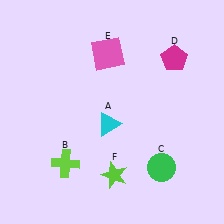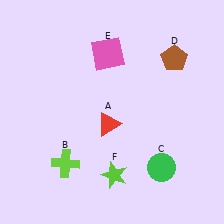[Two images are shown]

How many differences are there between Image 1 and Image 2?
There are 2 differences between the two images.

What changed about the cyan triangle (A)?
In Image 1, A is cyan. In Image 2, it changed to red.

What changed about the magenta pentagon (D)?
In Image 1, D is magenta. In Image 2, it changed to brown.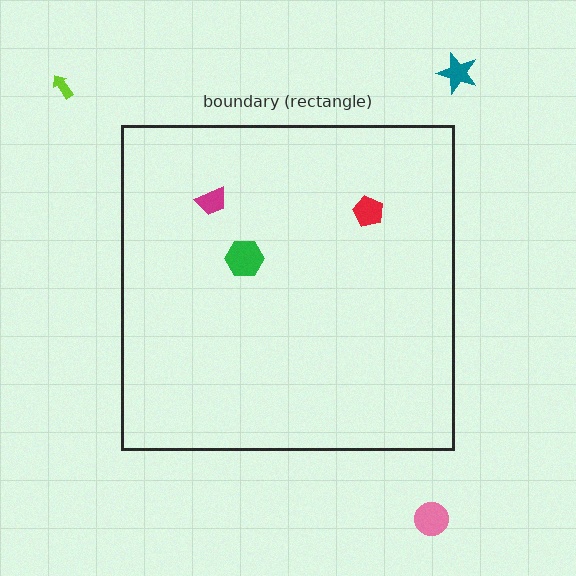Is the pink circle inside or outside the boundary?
Outside.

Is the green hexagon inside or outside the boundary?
Inside.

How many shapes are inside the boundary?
3 inside, 3 outside.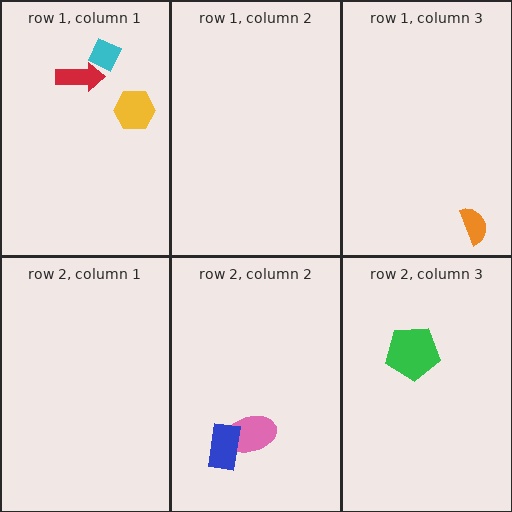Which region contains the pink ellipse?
The row 2, column 2 region.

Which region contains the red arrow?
The row 1, column 1 region.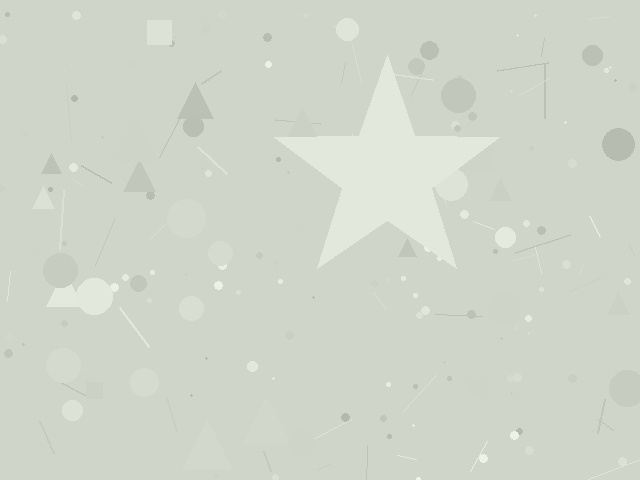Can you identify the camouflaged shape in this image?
The camouflaged shape is a star.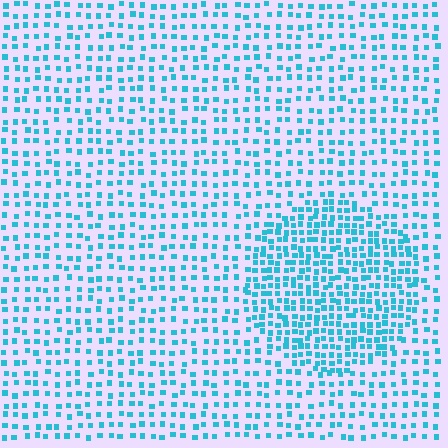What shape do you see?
I see a circle.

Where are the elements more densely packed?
The elements are more densely packed inside the circle boundary.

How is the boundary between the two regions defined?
The boundary is defined by a change in element density (approximately 1.9x ratio). All elements are the same color, size, and shape.